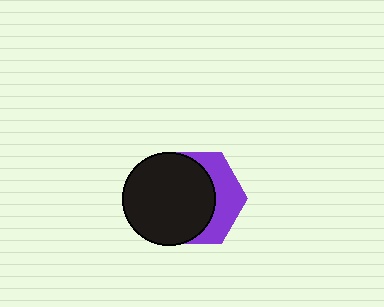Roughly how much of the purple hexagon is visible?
A small part of it is visible (roughly 36%).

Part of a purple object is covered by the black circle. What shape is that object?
It is a hexagon.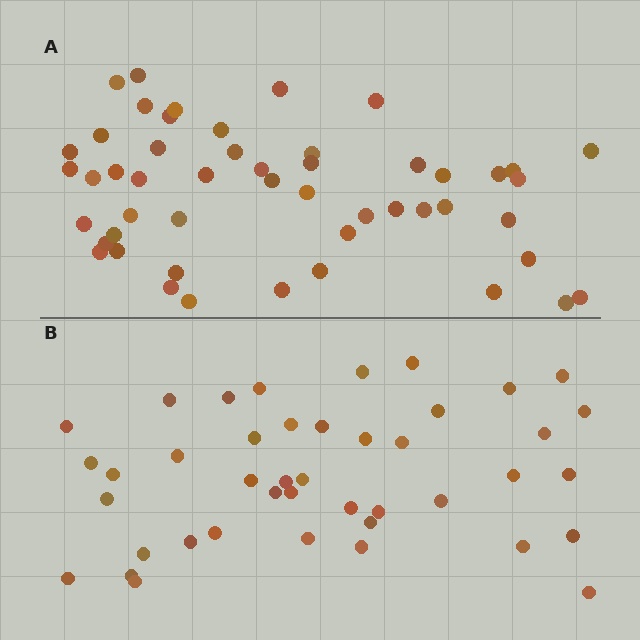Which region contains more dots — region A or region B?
Region A (the top region) has more dots.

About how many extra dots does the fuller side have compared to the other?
Region A has roughly 8 or so more dots than region B.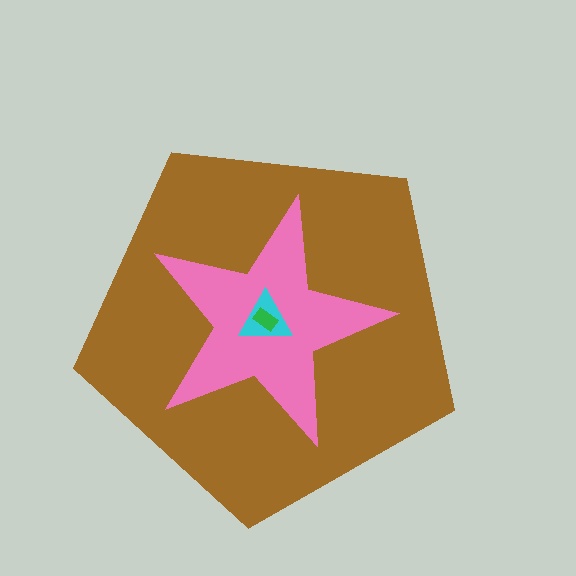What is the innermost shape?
The green rectangle.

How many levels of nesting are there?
4.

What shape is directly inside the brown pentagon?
The pink star.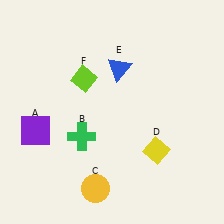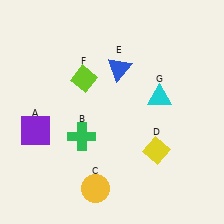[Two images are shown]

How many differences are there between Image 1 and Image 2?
There is 1 difference between the two images.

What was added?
A cyan triangle (G) was added in Image 2.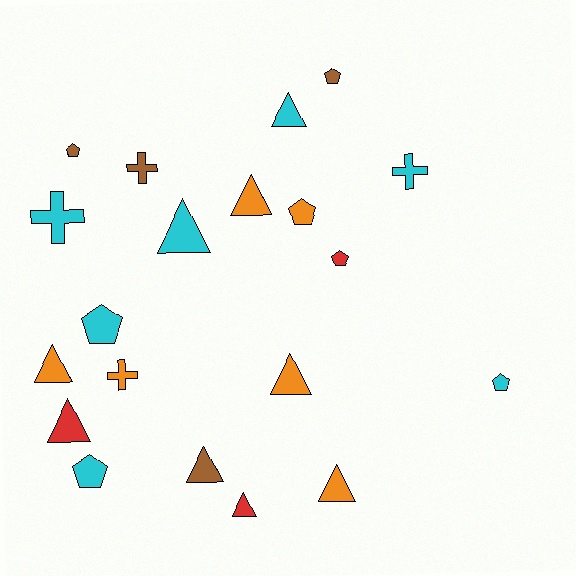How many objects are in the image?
There are 20 objects.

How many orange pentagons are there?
There is 1 orange pentagon.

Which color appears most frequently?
Cyan, with 7 objects.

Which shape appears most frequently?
Triangle, with 9 objects.